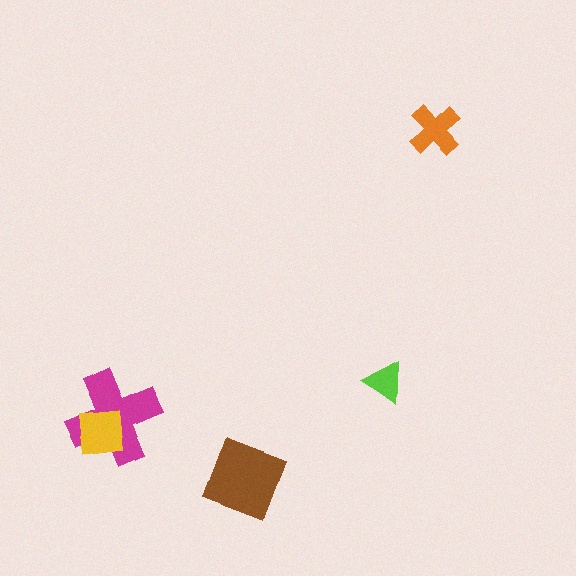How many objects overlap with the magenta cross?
1 object overlaps with the magenta cross.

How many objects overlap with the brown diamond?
0 objects overlap with the brown diamond.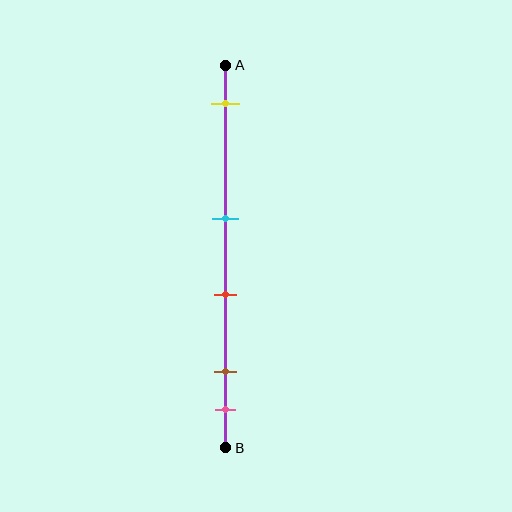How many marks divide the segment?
There are 5 marks dividing the segment.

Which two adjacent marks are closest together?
The brown and pink marks are the closest adjacent pair.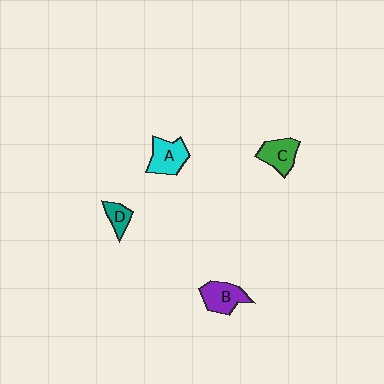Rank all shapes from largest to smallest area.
From largest to smallest: A (cyan), B (purple), C (green), D (teal).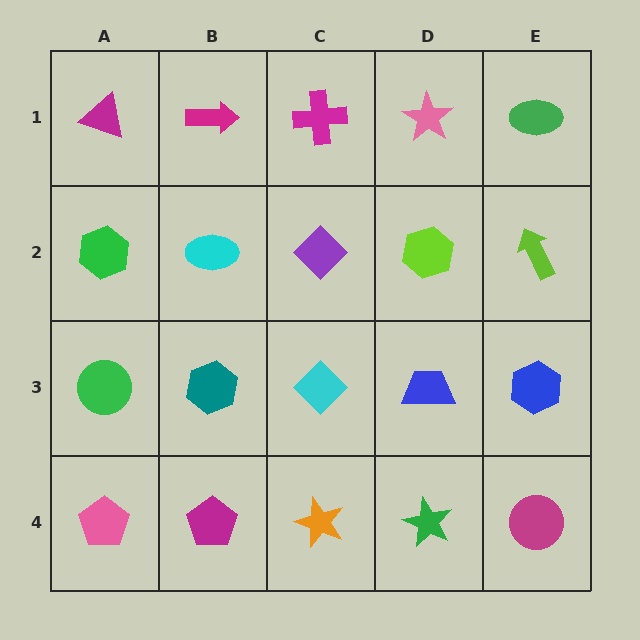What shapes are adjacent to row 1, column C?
A purple diamond (row 2, column C), a magenta arrow (row 1, column B), a pink star (row 1, column D).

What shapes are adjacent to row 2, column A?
A magenta triangle (row 1, column A), a green circle (row 3, column A), a cyan ellipse (row 2, column B).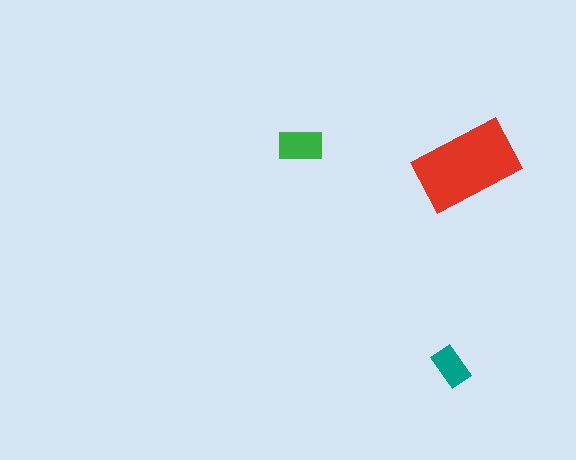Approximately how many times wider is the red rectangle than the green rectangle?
About 2.5 times wider.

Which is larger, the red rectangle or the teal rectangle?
The red one.